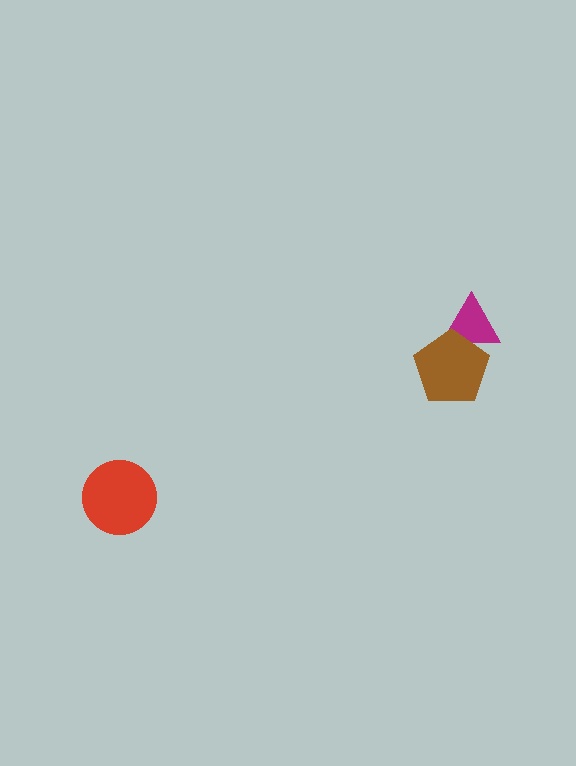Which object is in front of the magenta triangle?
The brown pentagon is in front of the magenta triangle.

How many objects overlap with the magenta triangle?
1 object overlaps with the magenta triangle.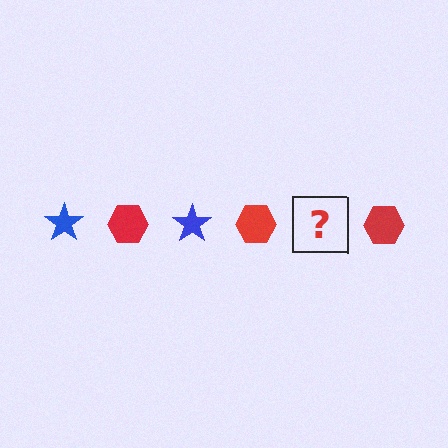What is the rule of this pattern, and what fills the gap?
The rule is that the pattern alternates between blue star and red hexagon. The gap should be filled with a blue star.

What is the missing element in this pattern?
The missing element is a blue star.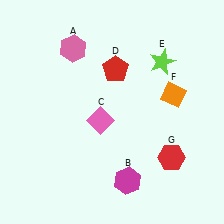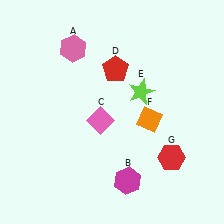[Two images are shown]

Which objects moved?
The objects that moved are: the lime star (E), the orange diamond (F).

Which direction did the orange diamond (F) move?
The orange diamond (F) moved down.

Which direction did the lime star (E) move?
The lime star (E) moved down.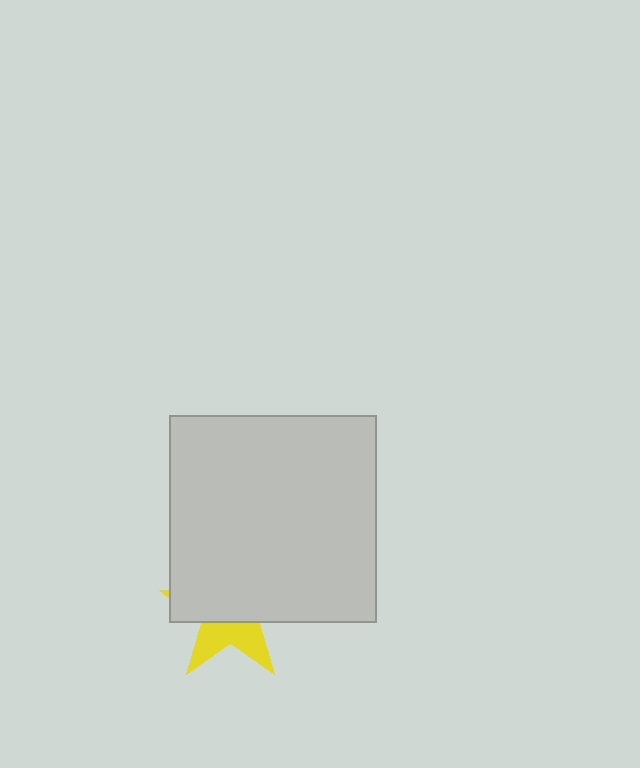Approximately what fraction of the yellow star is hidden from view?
Roughly 64% of the yellow star is hidden behind the light gray square.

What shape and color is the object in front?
The object in front is a light gray square.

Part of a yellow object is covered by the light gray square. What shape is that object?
It is a star.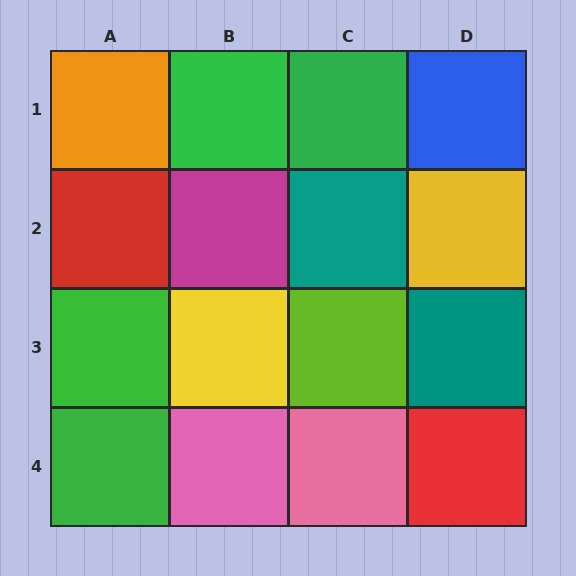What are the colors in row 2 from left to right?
Red, magenta, teal, yellow.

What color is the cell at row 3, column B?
Yellow.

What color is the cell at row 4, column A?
Green.